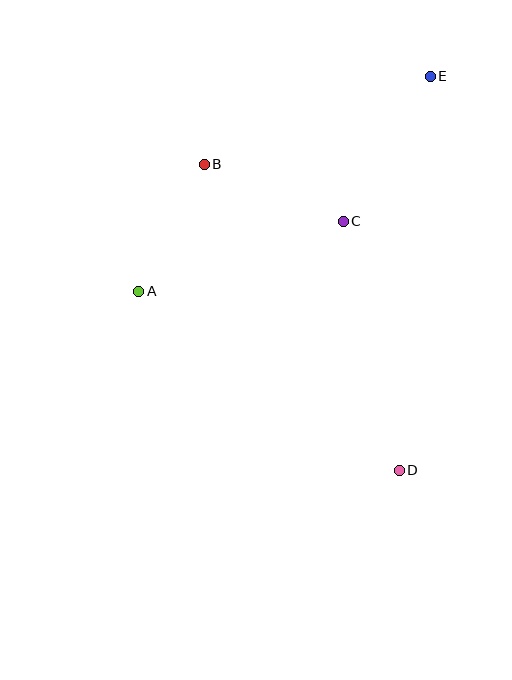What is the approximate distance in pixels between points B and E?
The distance between B and E is approximately 242 pixels.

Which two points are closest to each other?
Points A and B are closest to each other.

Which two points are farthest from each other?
Points D and E are farthest from each other.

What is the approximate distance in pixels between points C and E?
The distance between C and E is approximately 169 pixels.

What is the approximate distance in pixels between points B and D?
The distance between B and D is approximately 363 pixels.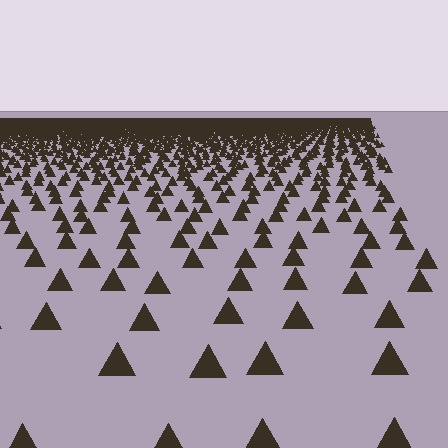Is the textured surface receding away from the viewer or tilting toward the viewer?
The surface is receding away from the viewer. Texture elements get smaller and denser toward the top.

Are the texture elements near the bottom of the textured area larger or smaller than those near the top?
Larger. Near the bottom, elements are closer to the viewer and appear at a bigger on-screen size.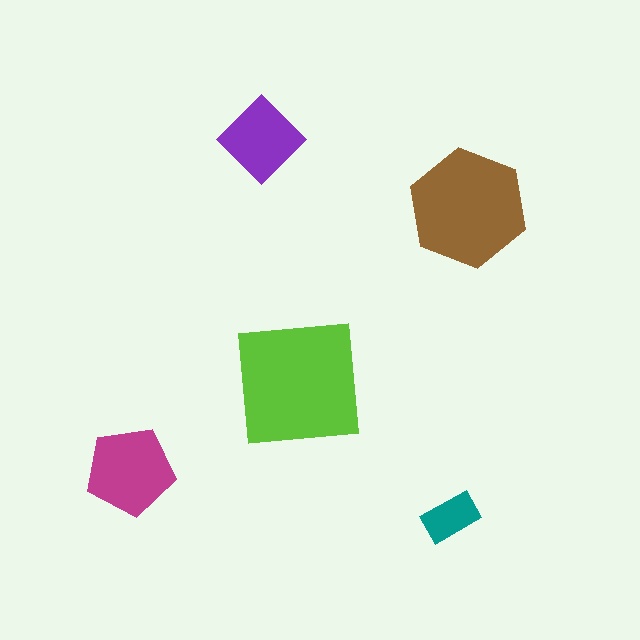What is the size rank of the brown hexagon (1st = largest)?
2nd.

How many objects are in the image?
There are 5 objects in the image.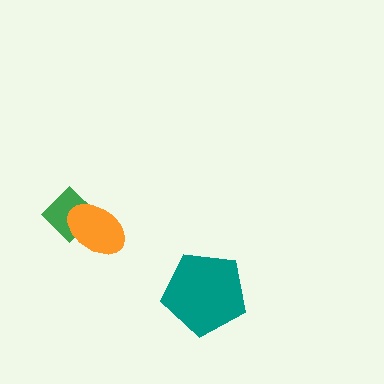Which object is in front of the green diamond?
The orange ellipse is in front of the green diamond.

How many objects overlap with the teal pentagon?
0 objects overlap with the teal pentagon.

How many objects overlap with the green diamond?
1 object overlaps with the green diamond.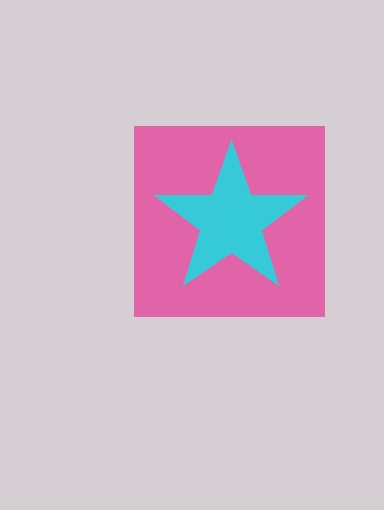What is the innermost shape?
The cyan star.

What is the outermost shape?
The pink square.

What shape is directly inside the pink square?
The cyan star.